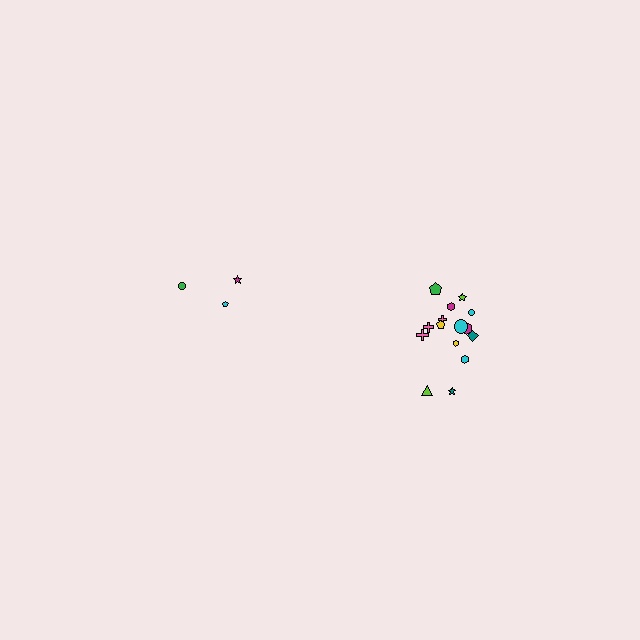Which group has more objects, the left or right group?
The right group.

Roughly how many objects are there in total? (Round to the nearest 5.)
Roughly 20 objects in total.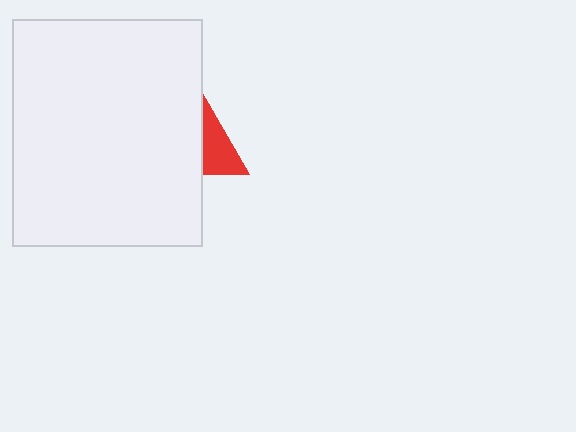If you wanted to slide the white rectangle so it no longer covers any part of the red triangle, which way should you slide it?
Slide it left — that is the most direct way to separate the two shapes.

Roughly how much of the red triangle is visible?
A small part of it is visible (roughly 31%).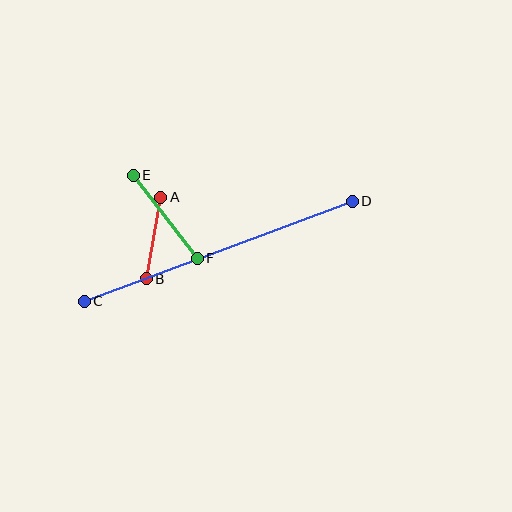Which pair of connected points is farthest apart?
Points C and D are farthest apart.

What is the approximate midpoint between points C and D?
The midpoint is at approximately (218, 251) pixels.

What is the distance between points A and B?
The distance is approximately 83 pixels.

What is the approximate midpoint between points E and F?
The midpoint is at approximately (165, 217) pixels.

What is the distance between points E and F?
The distance is approximately 105 pixels.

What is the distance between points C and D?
The distance is approximately 286 pixels.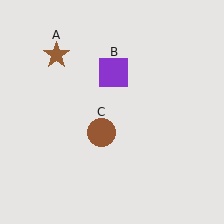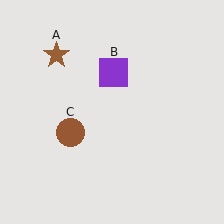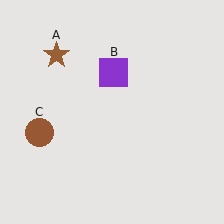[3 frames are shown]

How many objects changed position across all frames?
1 object changed position: brown circle (object C).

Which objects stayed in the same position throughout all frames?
Brown star (object A) and purple square (object B) remained stationary.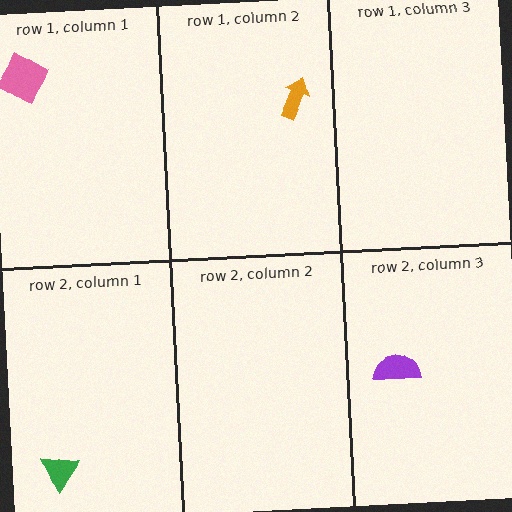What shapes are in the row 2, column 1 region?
The green triangle.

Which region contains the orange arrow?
The row 1, column 2 region.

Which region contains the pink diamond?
The row 1, column 1 region.